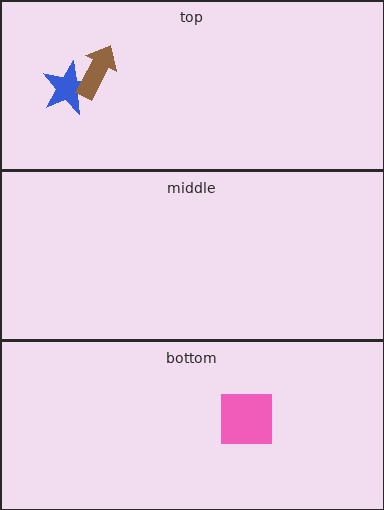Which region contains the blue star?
The top region.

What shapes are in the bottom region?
The pink square.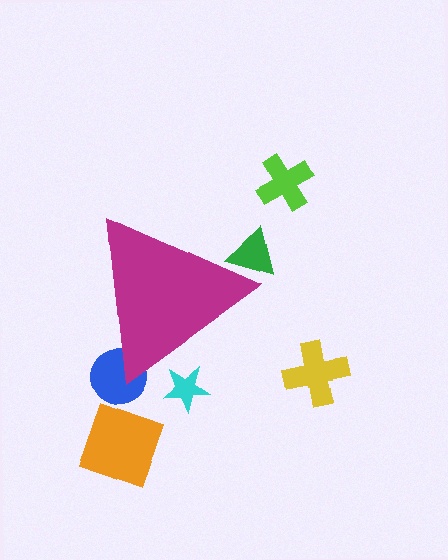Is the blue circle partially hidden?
Yes, the blue circle is partially hidden behind the magenta triangle.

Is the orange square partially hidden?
No, the orange square is fully visible.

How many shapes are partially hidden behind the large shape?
3 shapes are partially hidden.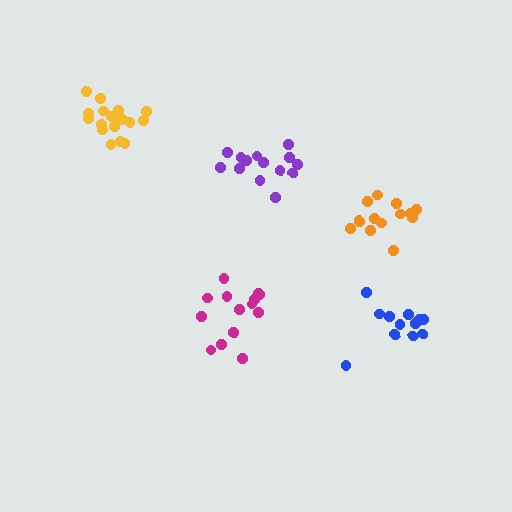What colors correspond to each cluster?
The clusters are colored: purple, yellow, blue, magenta, orange.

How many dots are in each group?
Group 1: 14 dots, Group 2: 18 dots, Group 3: 12 dots, Group 4: 14 dots, Group 5: 14 dots (72 total).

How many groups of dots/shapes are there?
There are 5 groups.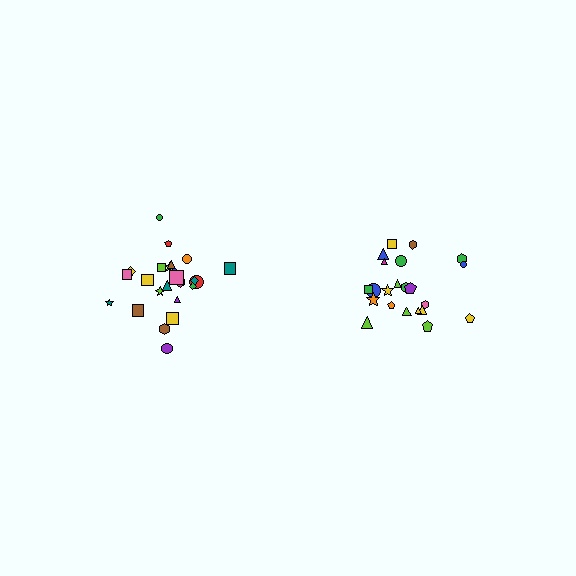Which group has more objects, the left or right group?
The left group.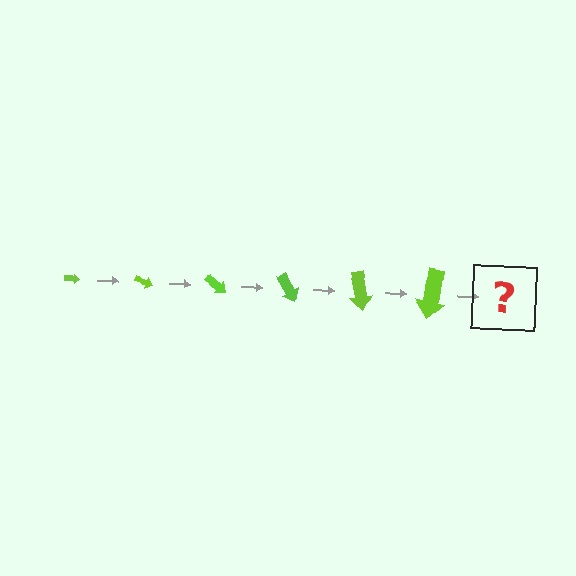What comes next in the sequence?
The next element should be an arrow, larger than the previous one and rotated 120 degrees from the start.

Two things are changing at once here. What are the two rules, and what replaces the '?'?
The two rules are that the arrow grows larger each step and it rotates 20 degrees each step. The '?' should be an arrow, larger than the previous one and rotated 120 degrees from the start.